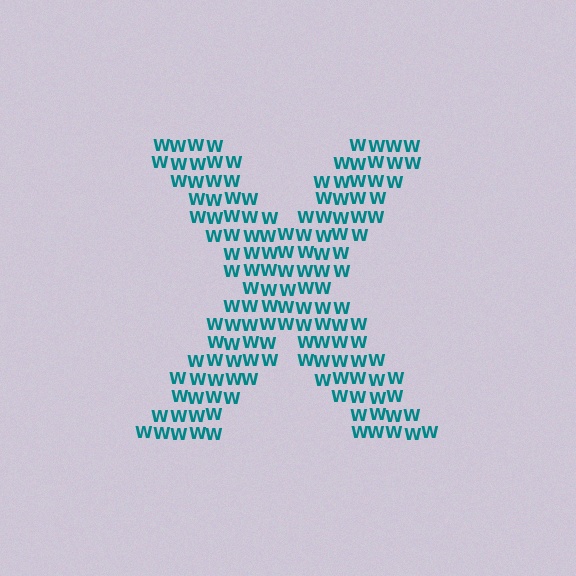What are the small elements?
The small elements are letter W's.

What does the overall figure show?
The overall figure shows the letter X.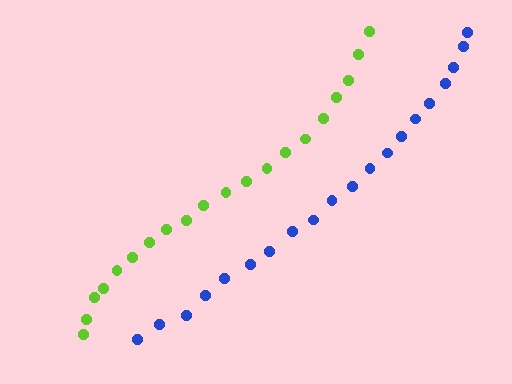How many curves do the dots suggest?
There are 2 distinct paths.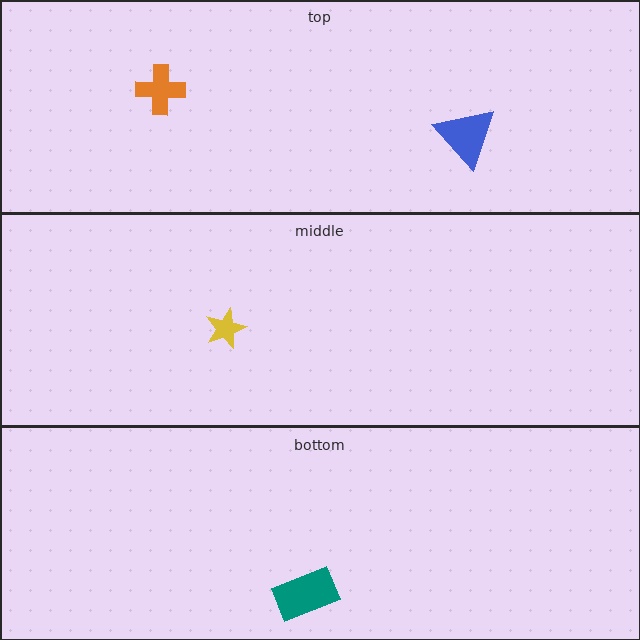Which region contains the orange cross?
The top region.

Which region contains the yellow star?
The middle region.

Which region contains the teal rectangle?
The bottom region.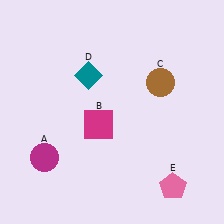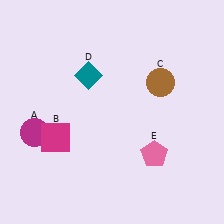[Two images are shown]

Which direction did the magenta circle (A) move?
The magenta circle (A) moved up.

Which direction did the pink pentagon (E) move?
The pink pentagon (E) moved up.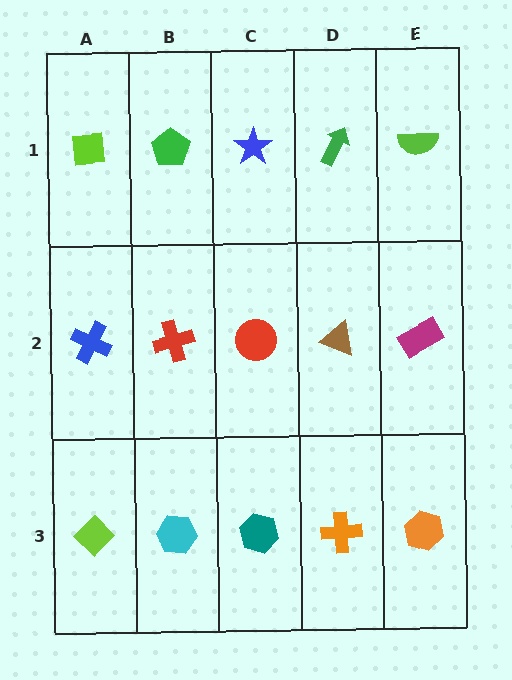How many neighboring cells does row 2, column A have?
3.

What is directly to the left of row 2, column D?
A red circle.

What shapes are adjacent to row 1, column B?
A red cross (row 2, column B), a lime square (row 1, column A), a blue star (row 1, column C).